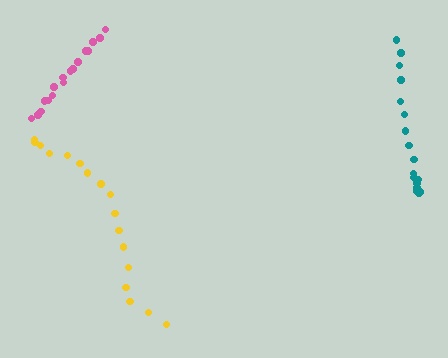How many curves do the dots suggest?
There are 3 distinct paths.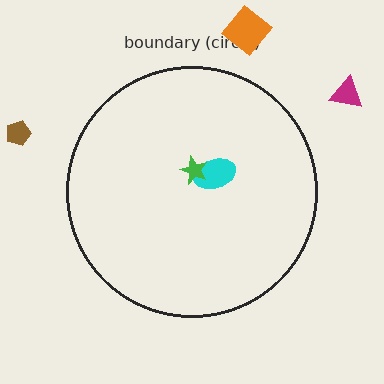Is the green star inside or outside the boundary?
Inside.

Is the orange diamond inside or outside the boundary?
Outside.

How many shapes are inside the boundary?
2 inside, 3 outside.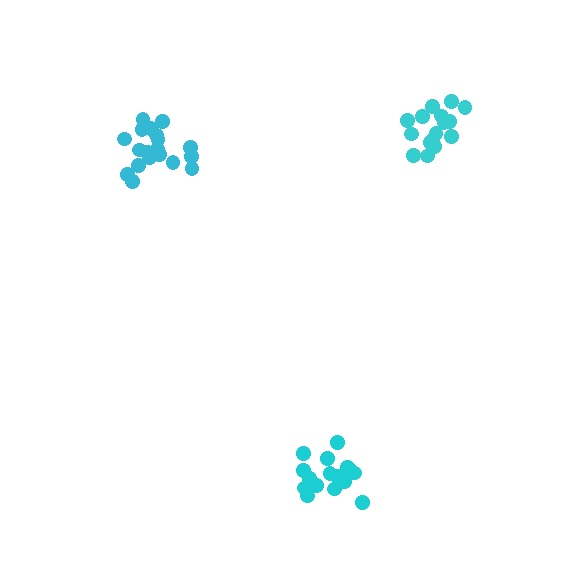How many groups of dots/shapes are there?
There are 3 groups.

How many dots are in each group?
Group 1: 16 dots, Group 2: 19 dots, Group 3: 16 dots (51 total).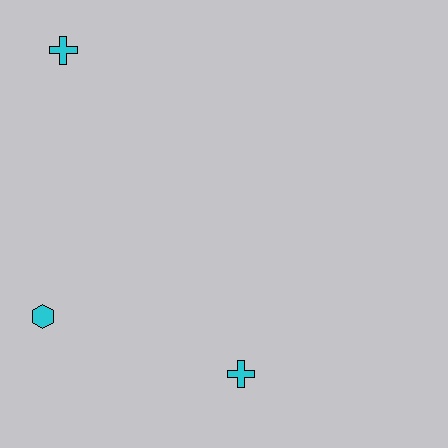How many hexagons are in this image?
There is 1 hexagon.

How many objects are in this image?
There are 3 objects.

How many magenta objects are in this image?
There are no magenta objects.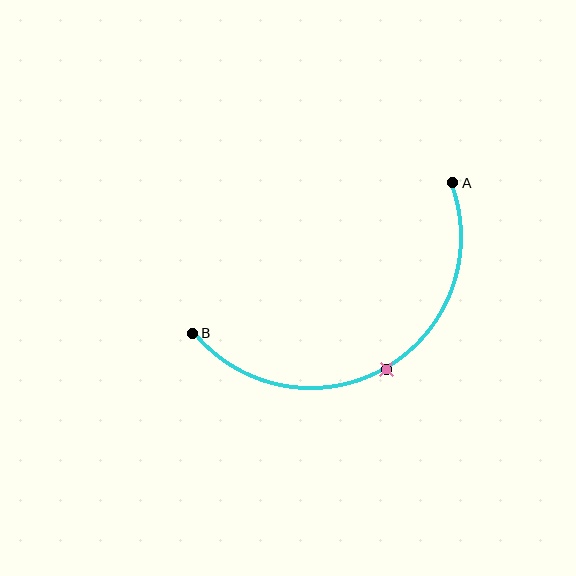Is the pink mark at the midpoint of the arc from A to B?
Yes. The pink mark lies on the arc at equal arc-length from both A and B — it is the arc midpoint.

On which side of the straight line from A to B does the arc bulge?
The arc bulges below the straight line connecting A and B.